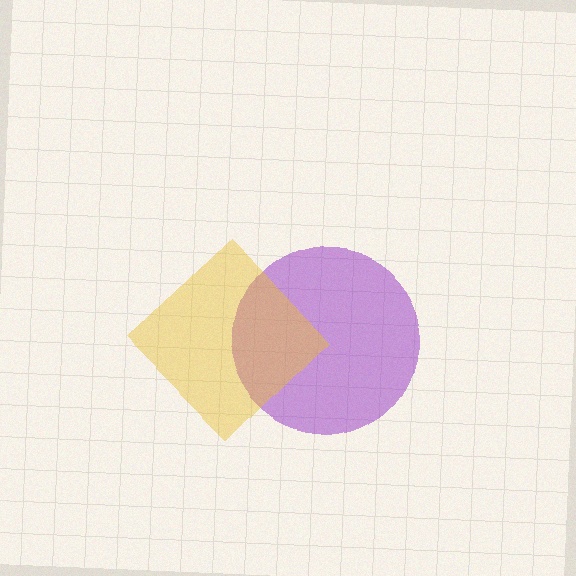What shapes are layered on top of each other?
The layered shapes are: a purple circle, a yellow diamond.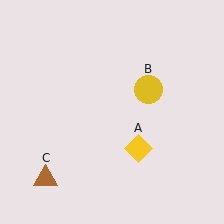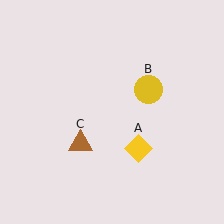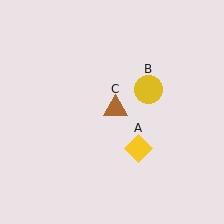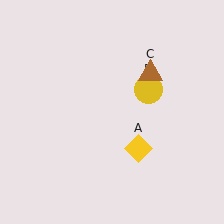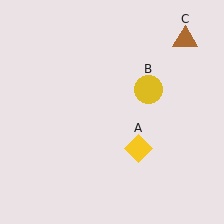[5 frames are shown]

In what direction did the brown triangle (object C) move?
The brown triangle (object C) moved up and to the right.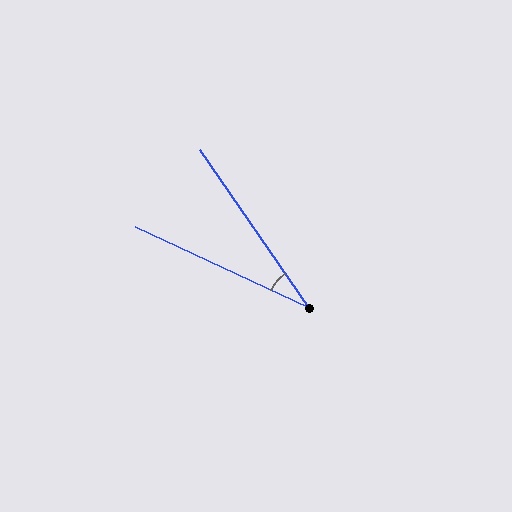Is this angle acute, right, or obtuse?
It is acute.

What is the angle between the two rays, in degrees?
Approximately 30 degrees.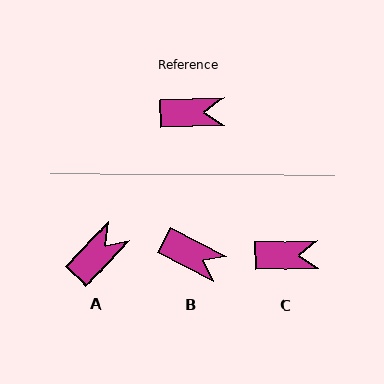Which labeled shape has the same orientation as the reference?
C.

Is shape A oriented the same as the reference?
No, it is off by about 45 degrees.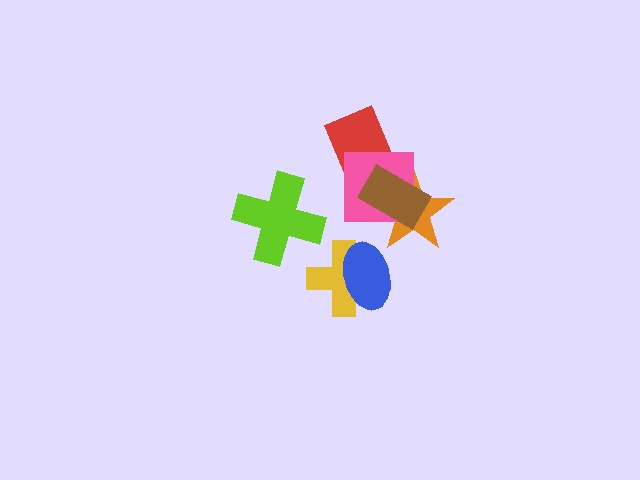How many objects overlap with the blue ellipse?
1 object overlaps with the blue ellipse.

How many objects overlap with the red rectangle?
3 objects overlap with the red rectangle.